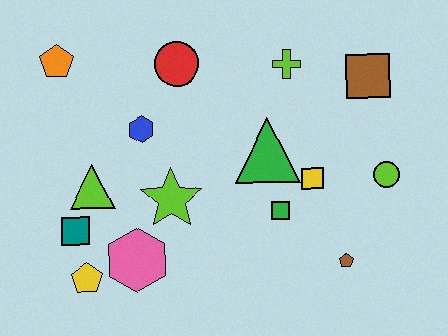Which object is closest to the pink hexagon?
The yellow pentagon is closest to the pink hexagon.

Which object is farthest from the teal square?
The brown square is farthest from the teal square.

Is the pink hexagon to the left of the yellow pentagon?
No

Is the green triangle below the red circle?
Yes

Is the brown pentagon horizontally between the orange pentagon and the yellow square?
No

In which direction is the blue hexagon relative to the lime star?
The blue hexagon is above the lime star.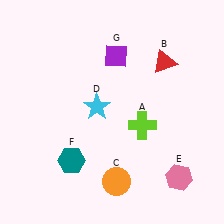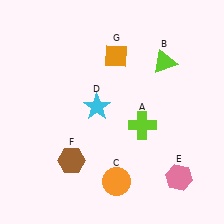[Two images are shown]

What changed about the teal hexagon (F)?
In Image 1, F is teal. In Image 2, it changed to brown.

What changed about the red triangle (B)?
In Image 1, B is red. In Image 2, it changed to lime.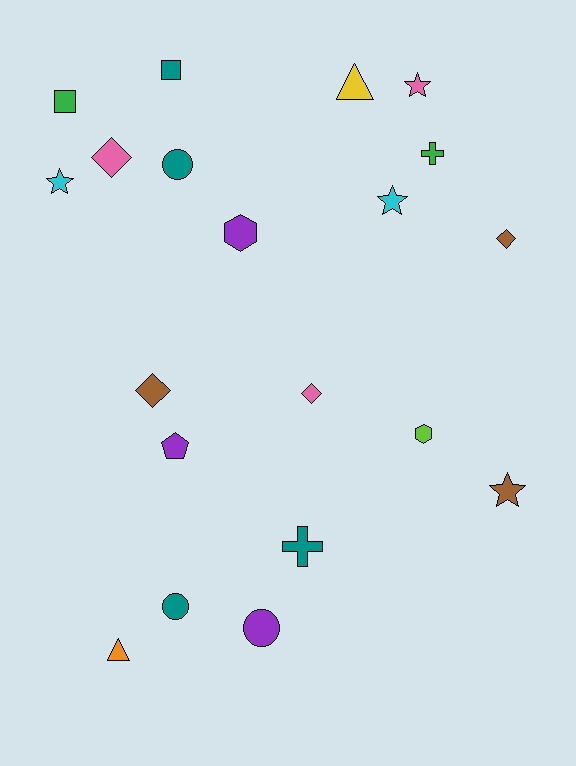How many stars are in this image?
There are 4 stars.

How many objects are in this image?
There are 20 objects.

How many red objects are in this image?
There are no red objects.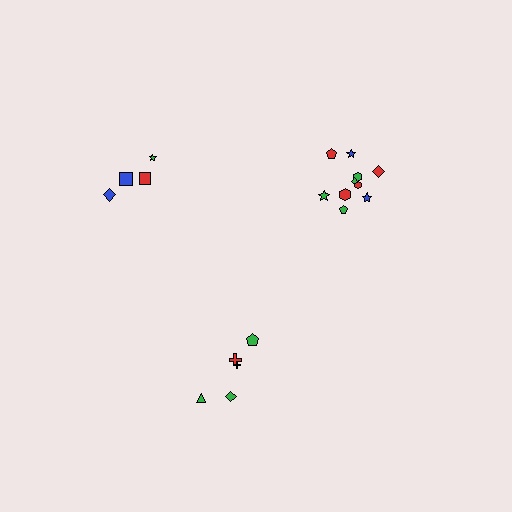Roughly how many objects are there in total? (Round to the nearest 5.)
Roughly 20 objects in total.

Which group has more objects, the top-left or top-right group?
The top-right group.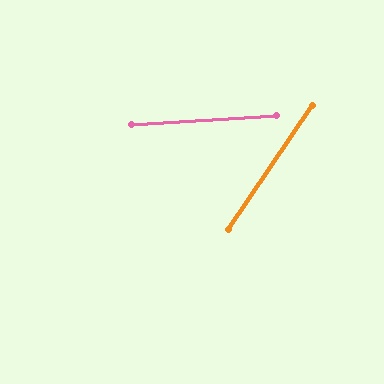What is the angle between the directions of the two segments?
Approximately 52 degrees.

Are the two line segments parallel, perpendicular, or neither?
Neither parallel nor perpendicular — they differ by about 52°.